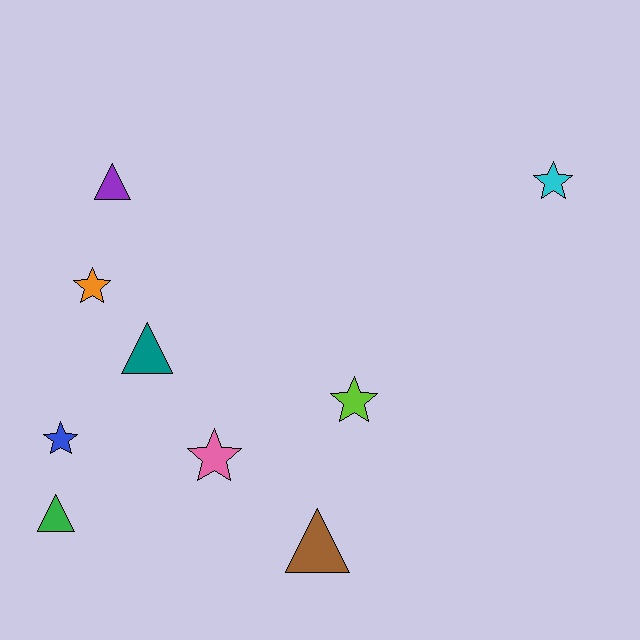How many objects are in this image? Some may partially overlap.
There are 9 objects.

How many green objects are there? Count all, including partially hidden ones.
There is 1 green object.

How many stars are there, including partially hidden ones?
There are 5 stars.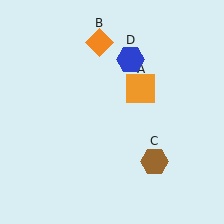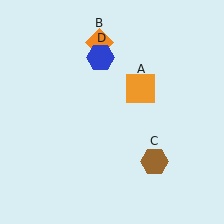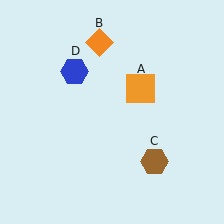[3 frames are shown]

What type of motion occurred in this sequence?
The blue hexagon (object D) rotated counterclockwise around the center of the scene.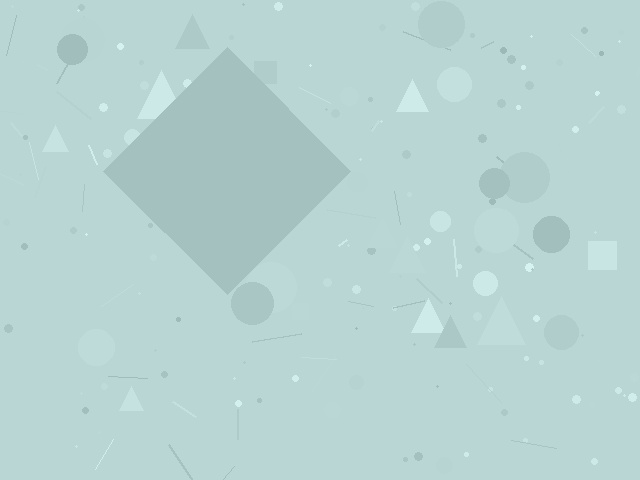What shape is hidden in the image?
A diamond is hidden in the image.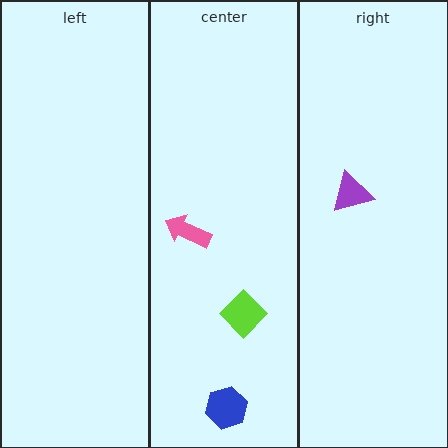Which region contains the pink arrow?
The center region.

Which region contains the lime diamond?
The center region.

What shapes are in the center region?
The lime diamond, the blue hexagon, the pink arrow.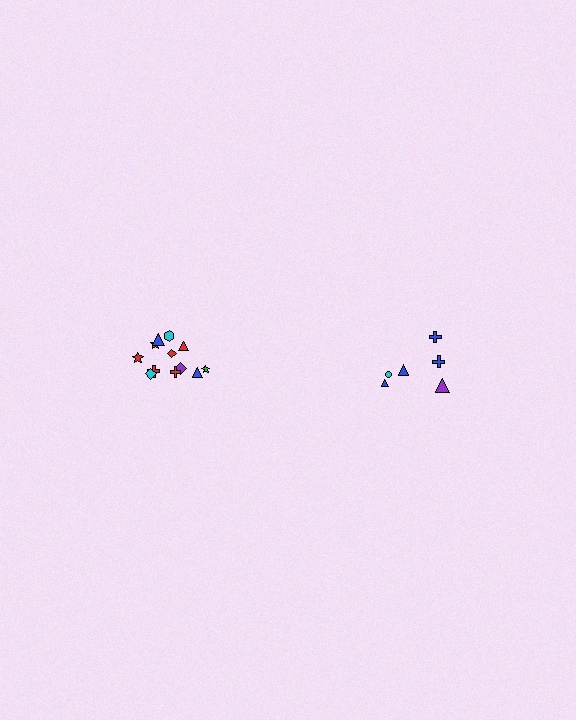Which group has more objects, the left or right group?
The left group.